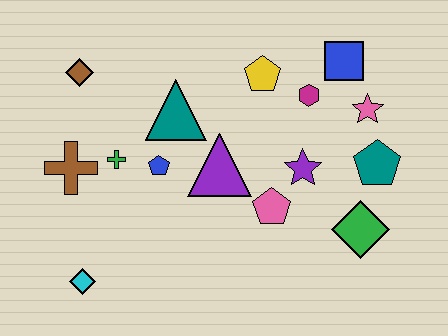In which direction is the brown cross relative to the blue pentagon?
The brown cross is to the left of the blue pentagon.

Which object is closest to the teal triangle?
The blue pentagon is closest to the teal triangle.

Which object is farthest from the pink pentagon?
The brown diamond is farthest from the pink pentagon.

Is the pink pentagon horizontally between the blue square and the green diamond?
No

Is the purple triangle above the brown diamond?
No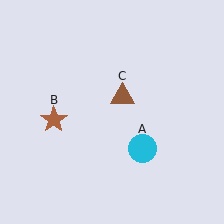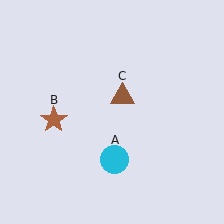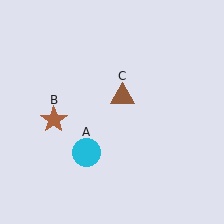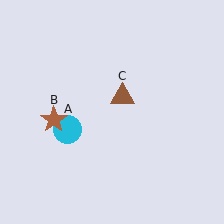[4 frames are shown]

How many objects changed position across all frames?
1 object changed position: cyan circle (object A).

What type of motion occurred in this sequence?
The cyan circle (object A) rotated clockwise around the center of the scene.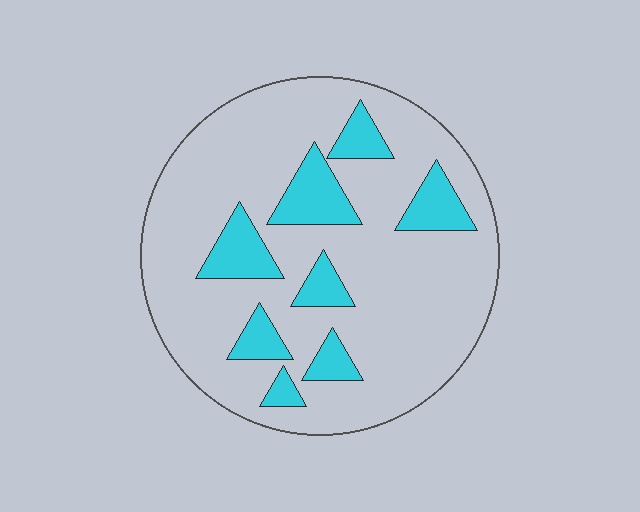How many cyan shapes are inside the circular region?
8.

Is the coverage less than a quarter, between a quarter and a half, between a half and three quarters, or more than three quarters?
Less than a quarter.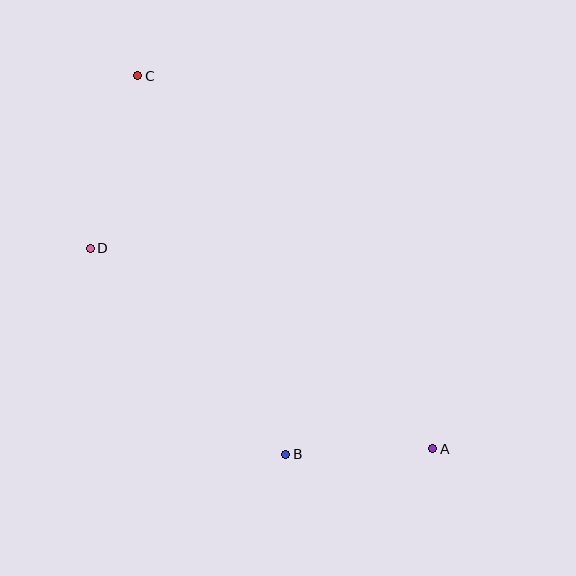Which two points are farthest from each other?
Points A and C are farthest from each other.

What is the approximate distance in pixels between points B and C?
The distance between B and C is approximately 407 pixels.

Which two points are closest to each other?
Points A and B are closest to each other.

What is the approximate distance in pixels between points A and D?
The distance between A and D is approximately 397 pixels.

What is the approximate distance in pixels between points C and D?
The distance between C and D is approximately 179 pixels.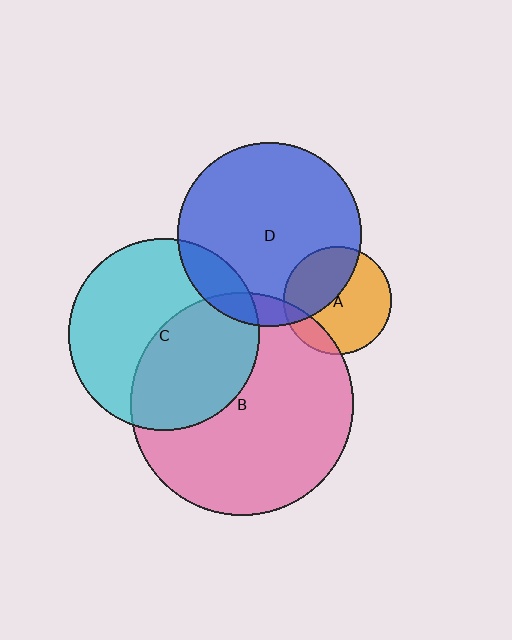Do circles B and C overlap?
Yes.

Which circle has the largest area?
Circle B (pink).